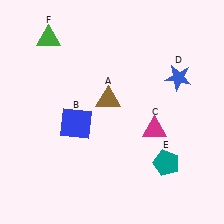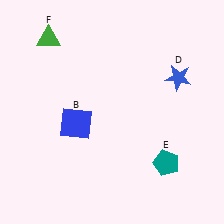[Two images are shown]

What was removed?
The magenta triangle (C), the brown triangle (A) were removed in Image 2.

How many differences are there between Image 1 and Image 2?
There are 2 differences between the two images.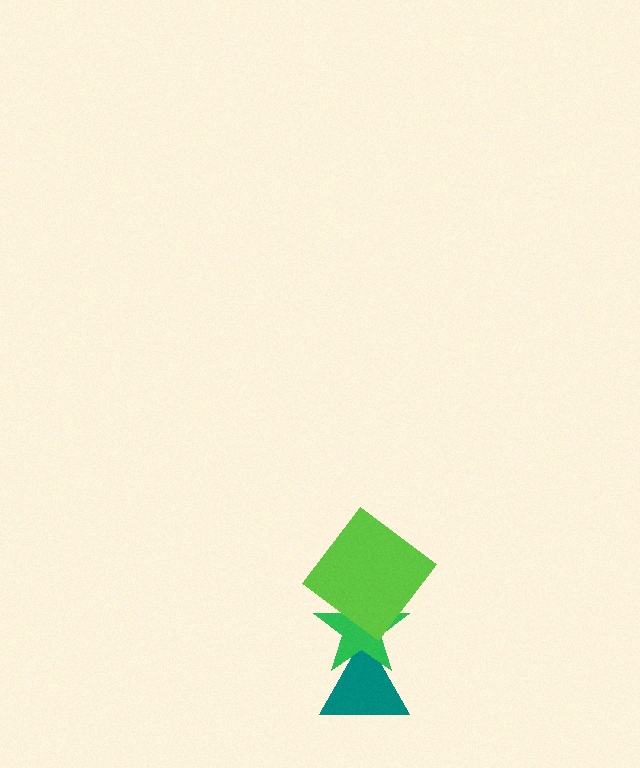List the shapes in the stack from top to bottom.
From top to bottom: the lime diamond, the green star, the teal triangle.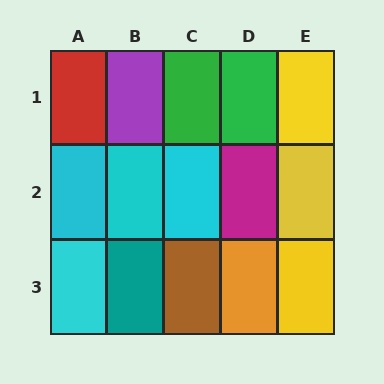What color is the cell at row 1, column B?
Purple.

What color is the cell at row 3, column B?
Teal.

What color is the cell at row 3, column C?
Brown.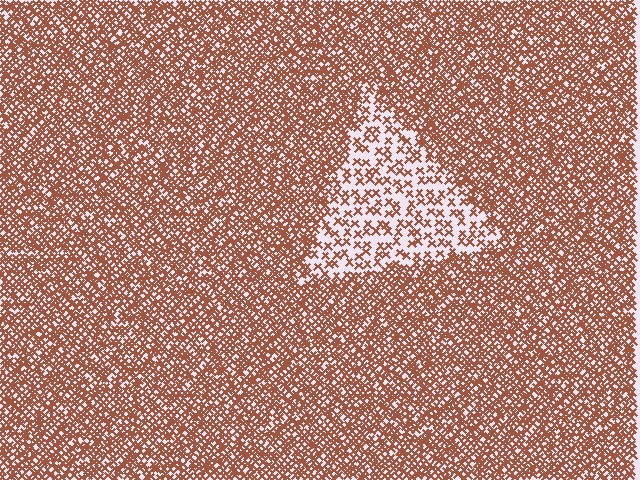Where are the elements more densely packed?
The elements are more densely packed outside the triangle boundary.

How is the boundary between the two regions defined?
The boundary is defined by a change in element density (approximately 2.6x ratio). All elements are the same color, size, and shape.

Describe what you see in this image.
The image contains small brown elements arranged at two different densities. A triangle-shaped region is visible where the elements are less densely packed than the surrounding area.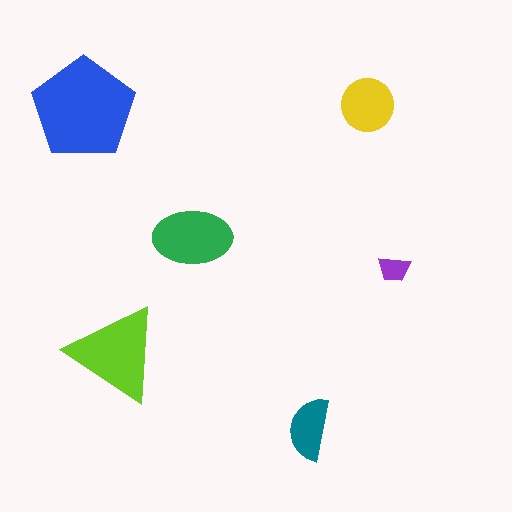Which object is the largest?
The blue pentagon.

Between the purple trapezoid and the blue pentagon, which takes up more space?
The blue pentagon.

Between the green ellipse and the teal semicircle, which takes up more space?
The green ellipse.